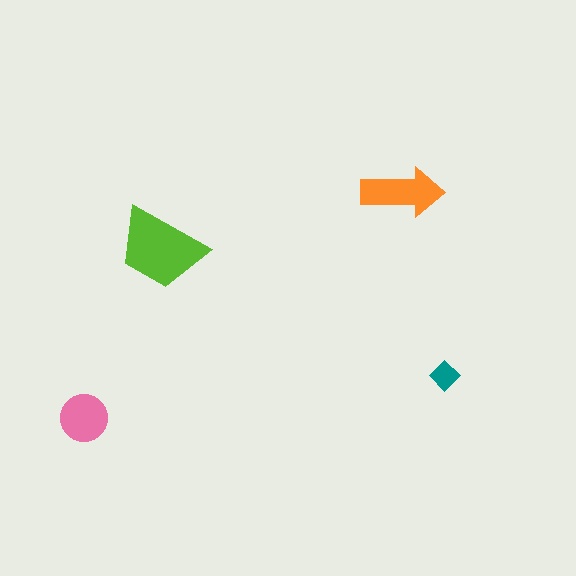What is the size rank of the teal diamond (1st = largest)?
4th.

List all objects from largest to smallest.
The lime trapezoid, the orange arrow, the pink circle, the teal diamond.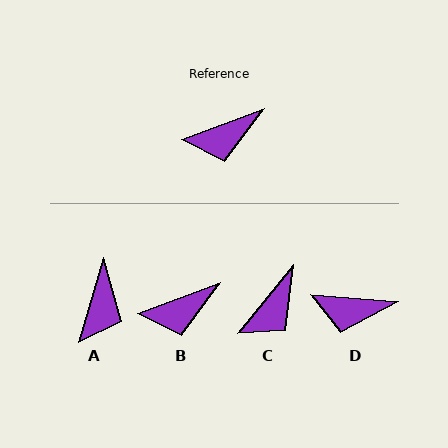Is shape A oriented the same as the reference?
No, it is off by about 53 degrees.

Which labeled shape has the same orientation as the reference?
B.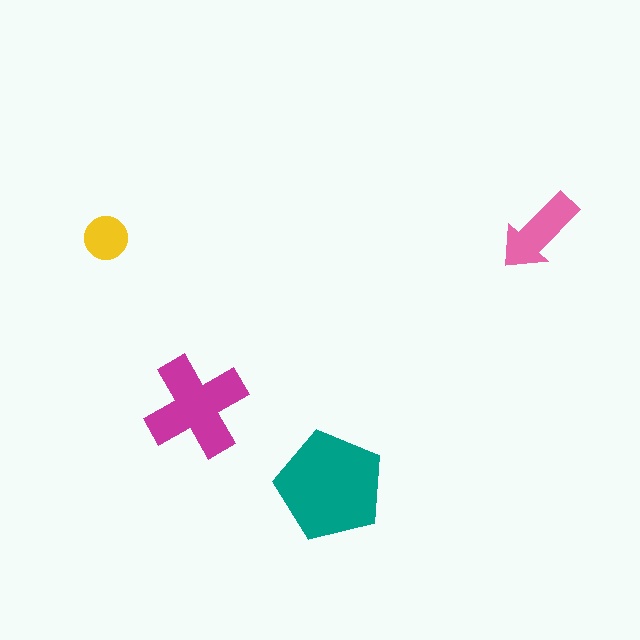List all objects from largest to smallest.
The teal pentagon, the magenta cross, the pink arrow, the yellow circle.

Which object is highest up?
The pink arrow is topmost.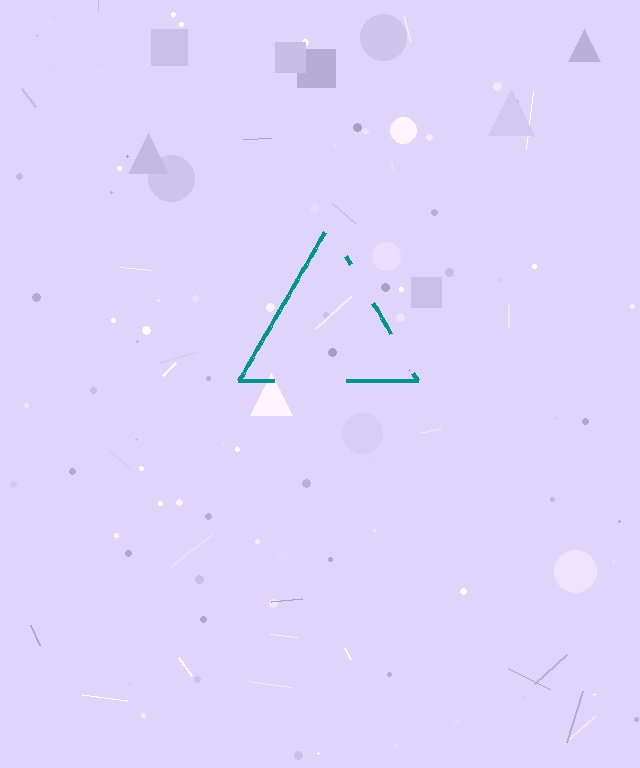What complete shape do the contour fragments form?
The contour fragments form a triangle.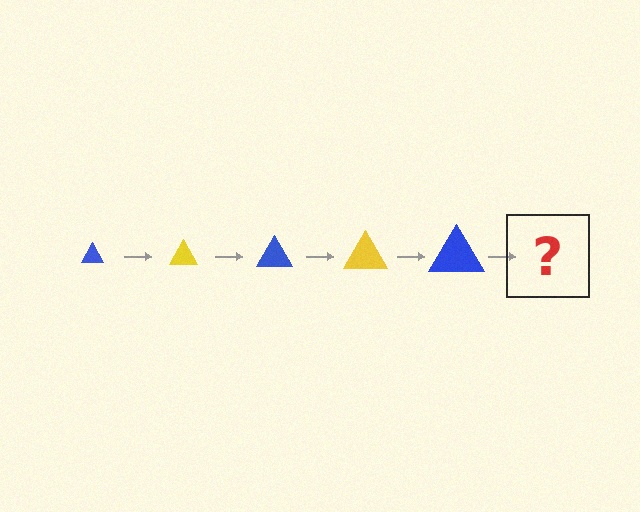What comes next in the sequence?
The next element should be a yellow triangle, larger than the previous one.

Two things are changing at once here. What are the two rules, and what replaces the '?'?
The two rules are that the triangle grows larger each step and the color cycles through blue and yellow. The '?' should be a yellow triangle, larger than the previous one.